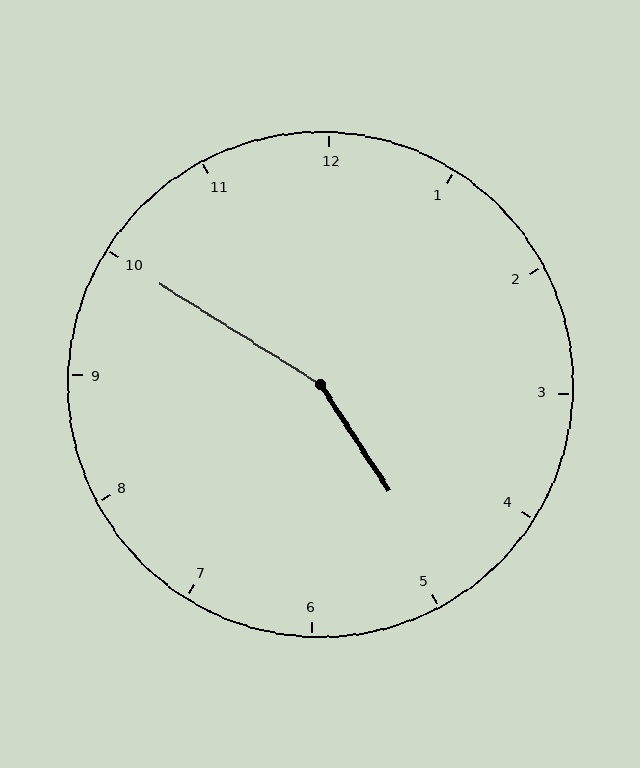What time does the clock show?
4:50.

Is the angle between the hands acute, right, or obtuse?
It is obtuse.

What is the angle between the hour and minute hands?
Approximately 155 degrees.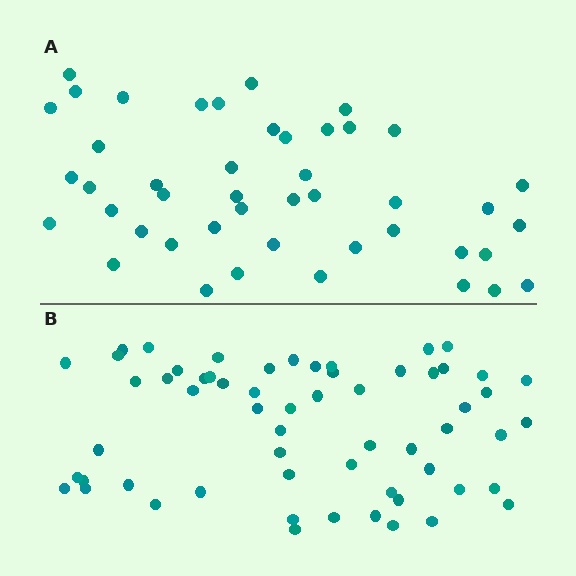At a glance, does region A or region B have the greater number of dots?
Region B (the bottom region) has more dots.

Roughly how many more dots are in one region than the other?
Region B has approximately 15 more dots than region A.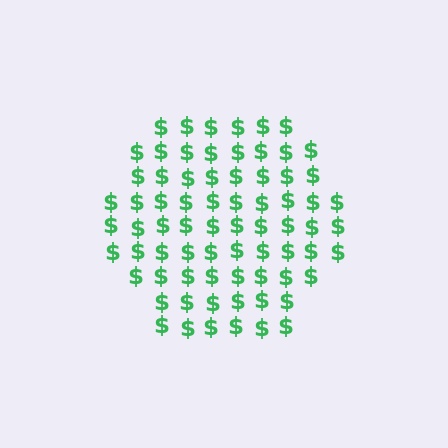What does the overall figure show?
The overall figure shows a hexagon.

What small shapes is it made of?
It is made of small dollar signs.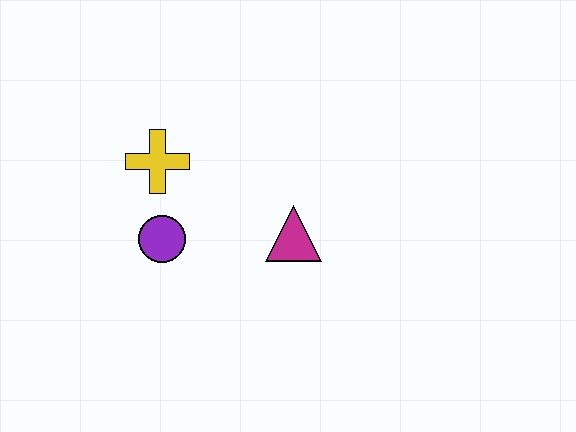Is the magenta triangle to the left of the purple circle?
No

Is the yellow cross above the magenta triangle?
Yes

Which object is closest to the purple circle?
The yellow cross is closest to the purple circle.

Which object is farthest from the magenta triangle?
The yellow cross is farthest from the magenta triangle.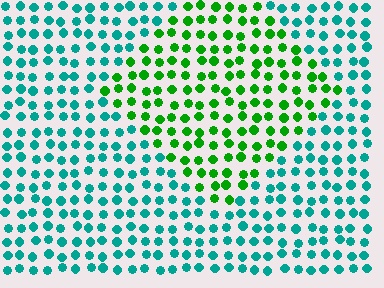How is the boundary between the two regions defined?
The boundary is defined purely by a slight shift in hue (about 53 degrees). Spacing, size, and orientation are identical on both sides.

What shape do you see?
I see a diamond.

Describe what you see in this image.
The image is filled with small teal elements in a uniform arrangement. A diamond-shaped region is visible where the elements are tinted to a slightly different hue, forming a subtle color boundary.